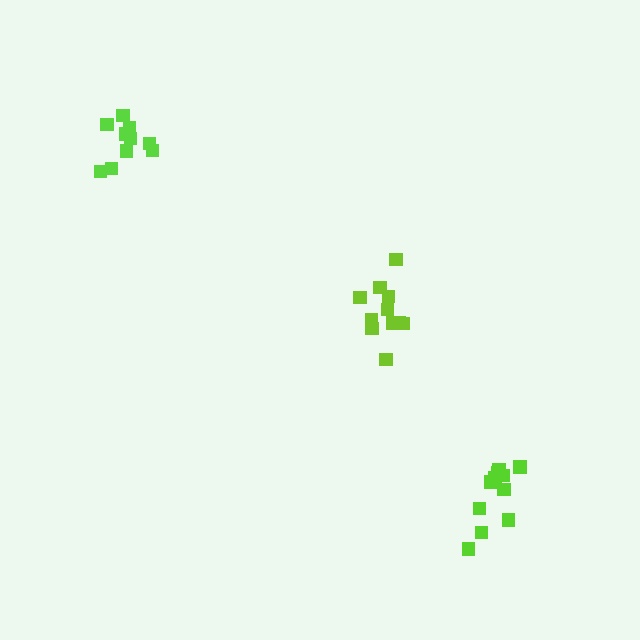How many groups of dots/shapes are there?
There are 3 groups.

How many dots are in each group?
Group 1: 11 dots, Group 2: 11 dots, Group 3: 10 dots (32 total).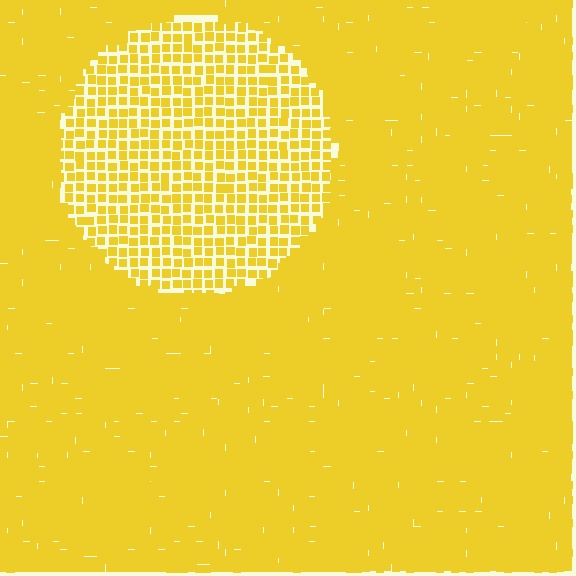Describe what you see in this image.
The image contains small yellow elements arranged at two different densities. A circle-shaped region is visible where the elements are less densely packed than the surrounding area.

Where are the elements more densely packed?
The elements are more densely packed outside the circle boundary.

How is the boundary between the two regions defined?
The boundary is defined by a change in element density (approximately 2.0x ratio). All elements are the same color, size, and shape.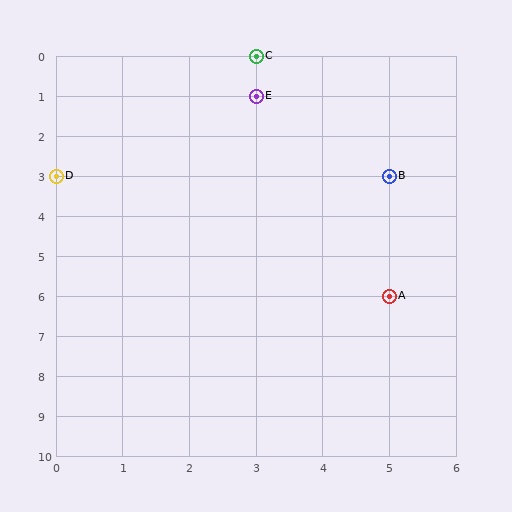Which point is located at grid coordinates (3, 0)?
Point C is at (3, 0).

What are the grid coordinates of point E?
Point E is at grid coordinates (3, 1).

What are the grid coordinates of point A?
Point A is at grid coordinates (5, 6).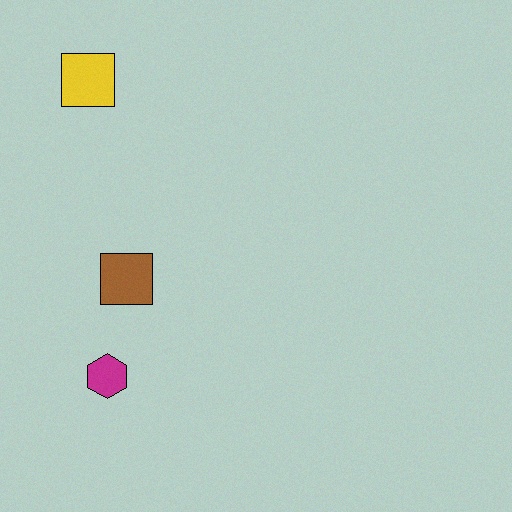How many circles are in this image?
There are no circles.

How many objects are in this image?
There are 3 objects.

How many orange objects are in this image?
There are no orange objects.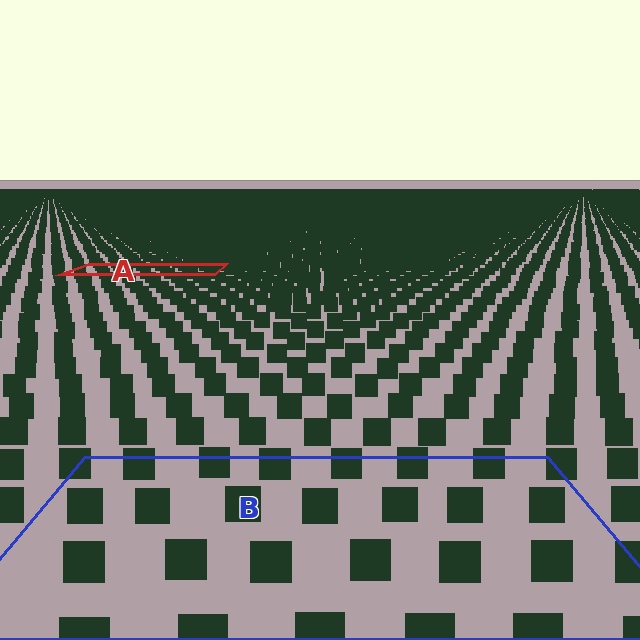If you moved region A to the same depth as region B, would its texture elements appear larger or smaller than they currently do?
They would appear larger. At a closer depth, the same texture elements are projected at a bigger on-screen size.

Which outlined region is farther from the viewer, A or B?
Region A is farther from the viewer — the texture elements inside it appear smaller and more densely packed.